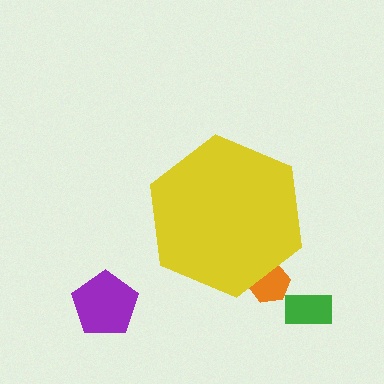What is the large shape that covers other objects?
A yellow hexagon.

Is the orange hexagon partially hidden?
Yes, the orange hexagon is partially hidden behind the yellow hexagon.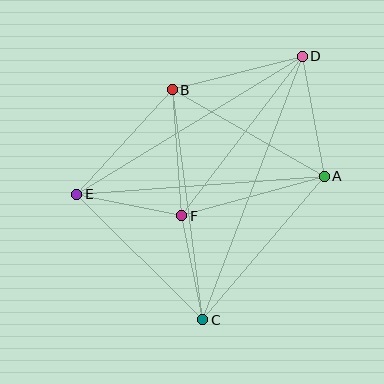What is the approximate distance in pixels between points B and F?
The distance between B and F is approximately 126 pixels.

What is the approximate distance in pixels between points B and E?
The distance between B and E is approximately 141 pixels.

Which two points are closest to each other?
Points C and F are closest to each other.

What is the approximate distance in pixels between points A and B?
The distance between A and B is approximately 175 pixels.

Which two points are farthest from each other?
Points C and D are farthest from each other.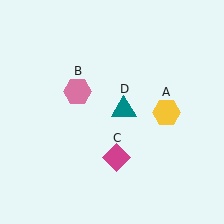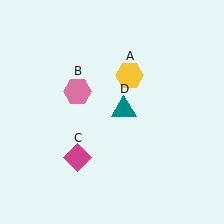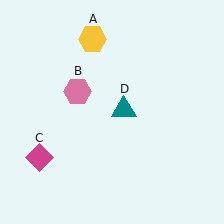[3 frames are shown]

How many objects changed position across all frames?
2 objects changed position: yellow hexagon (object A), magenta diamond (object C).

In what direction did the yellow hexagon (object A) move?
The yellow hexagon (object A) moved up and to the left.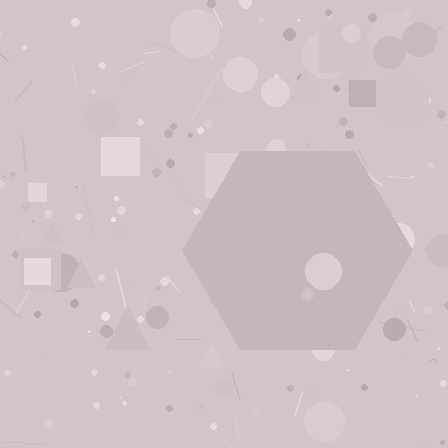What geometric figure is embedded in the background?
A hexagon is embedded in the background.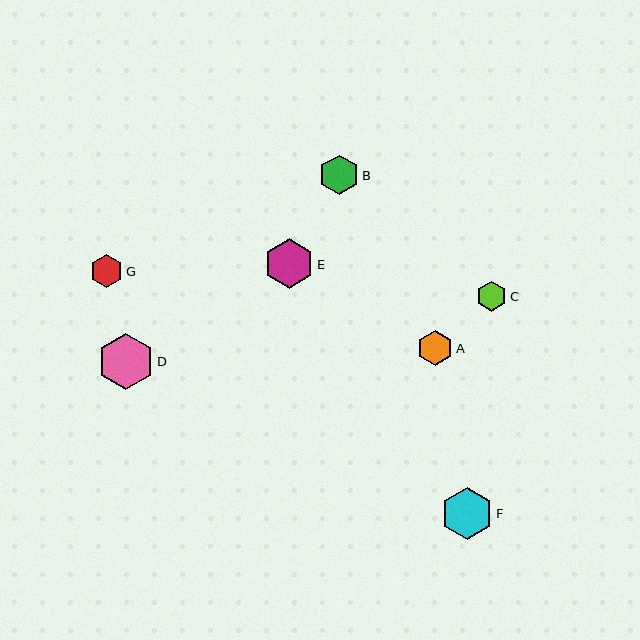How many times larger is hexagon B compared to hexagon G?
Hexagon B is approximately 1.2 times the size of hexagon G.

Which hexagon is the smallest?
Hexagon C is the smallest with a size of approximately 30 pixels.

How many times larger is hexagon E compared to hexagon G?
Hexagon E is approximately 1.5 times the size of hexagon G.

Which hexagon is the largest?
Hexagon D is the largest with a size of approximately 56 pixels.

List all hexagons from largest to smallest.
From largest to smallest: D, F, E, B, A, G, C.